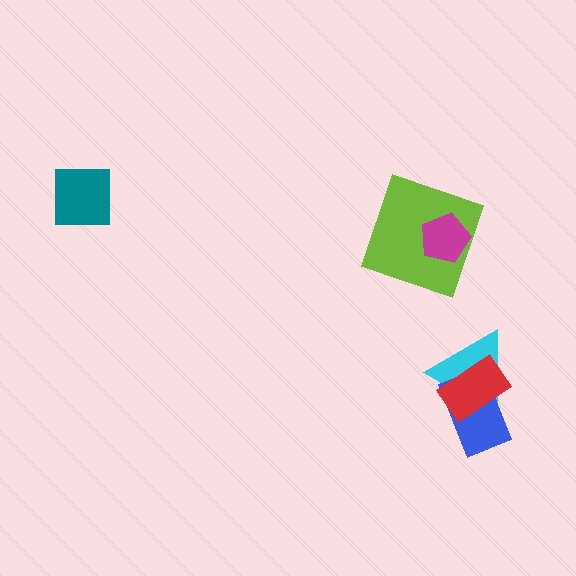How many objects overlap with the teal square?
0 objects overlap with the teal square.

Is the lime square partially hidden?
Yes, it is partially covered by another shape.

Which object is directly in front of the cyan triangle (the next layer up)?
The blue rectangle is directly in front of the cyan triangle.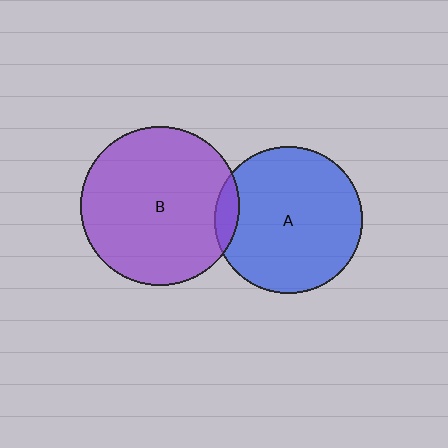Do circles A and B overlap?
Yes.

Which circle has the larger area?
Circle B (purple).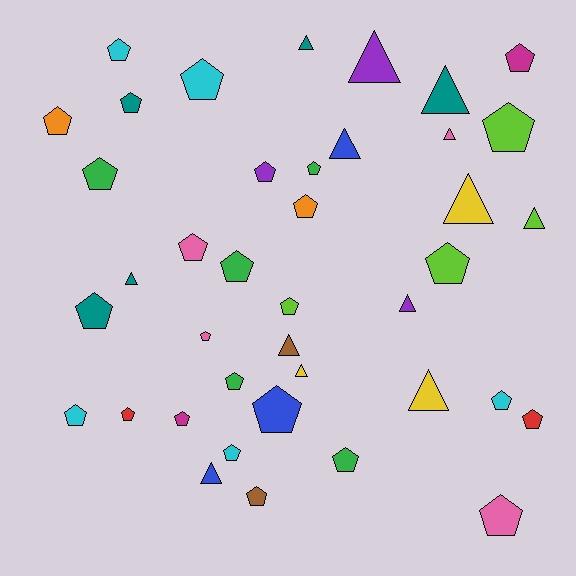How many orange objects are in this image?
There are 2 orange objects.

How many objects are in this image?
There are 40 objects.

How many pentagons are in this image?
There are 27 pentagons.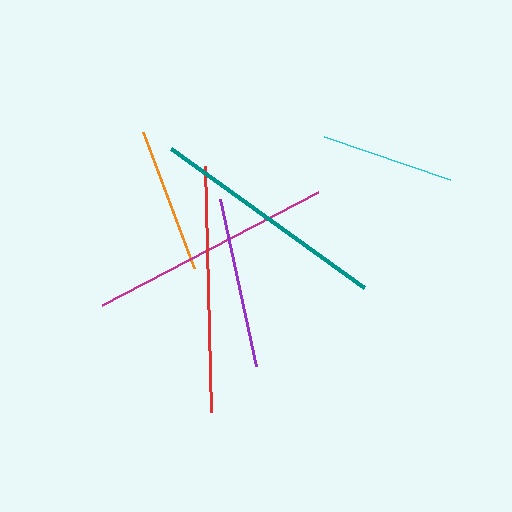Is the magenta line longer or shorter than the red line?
The red line is longer than the magenta line.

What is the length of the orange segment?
The orange segment is approximately 145 pixels long.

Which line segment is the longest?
The red line is the longest at approximately 246 pixels.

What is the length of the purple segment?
The purple segment is approximately 171 pixels long.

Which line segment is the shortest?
The cyan line is the shortest at approximately 133 pixels.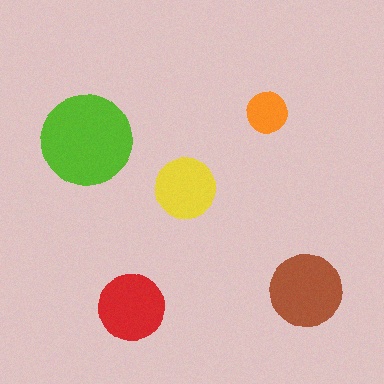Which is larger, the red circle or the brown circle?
The brown one.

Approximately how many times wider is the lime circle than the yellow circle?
About 1.5 times wider.